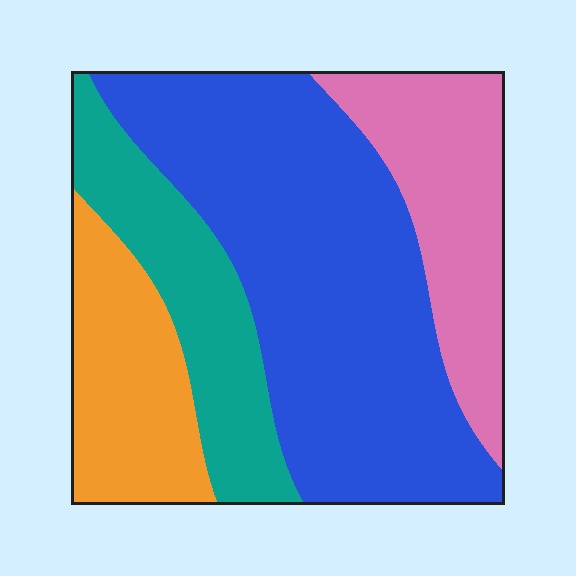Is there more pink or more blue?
Blue.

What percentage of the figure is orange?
Orange takes up about one sixth (1/6) of the figure.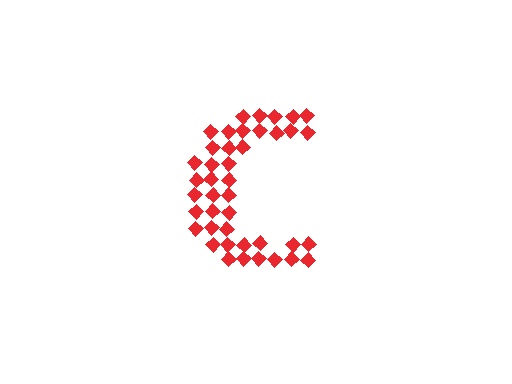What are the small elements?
The small elements are diamonds.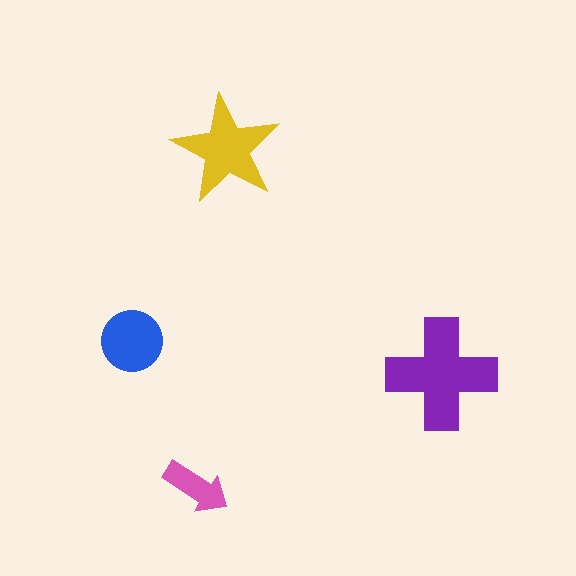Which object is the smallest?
The pink arrow.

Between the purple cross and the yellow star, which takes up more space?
The purple cross.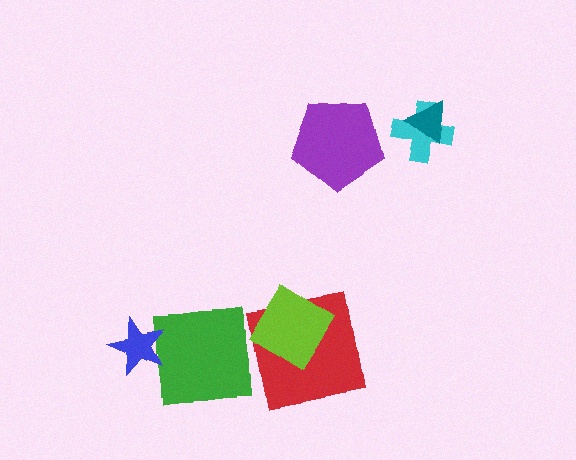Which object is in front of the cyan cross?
The teal triangle is in front of the cyan cross.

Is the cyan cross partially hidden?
Yes, it is partially covered by another shape.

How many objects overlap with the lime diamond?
1 object overlaps with the lime diamond.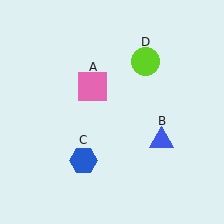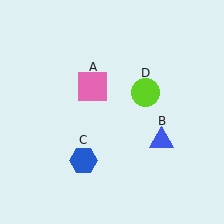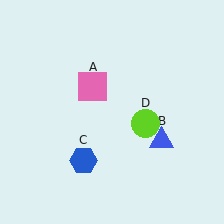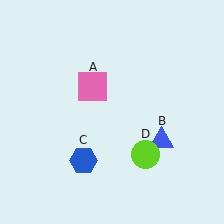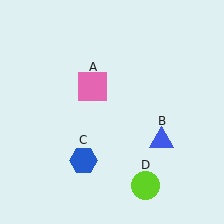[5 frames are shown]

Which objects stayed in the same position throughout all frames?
Pink square (object A) and blue triangle (object B) and blue hexagon (object C) remained stationary.